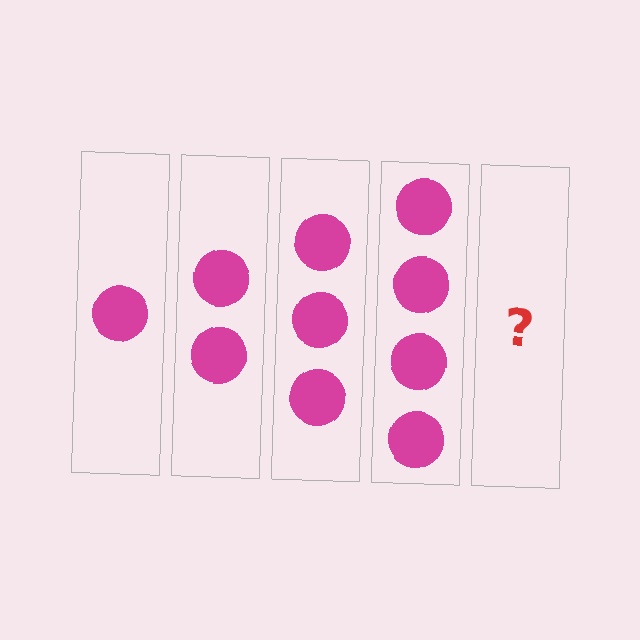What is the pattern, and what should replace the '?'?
The pattern is that each step adds one more circle. The '?' should be 5 circles.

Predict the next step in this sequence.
The next step is 5 circles.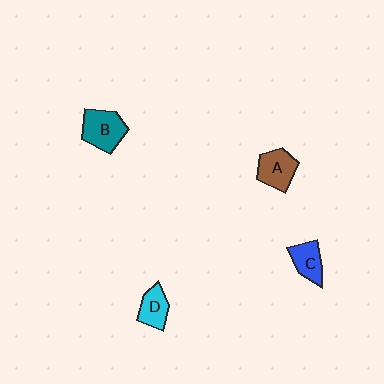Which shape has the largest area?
Shape B (teal).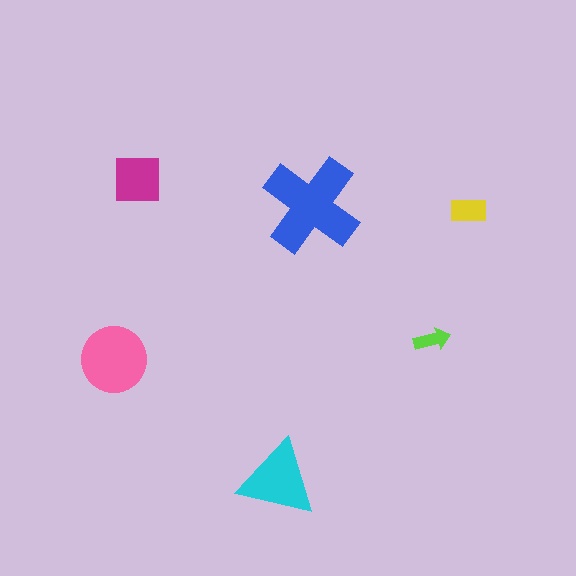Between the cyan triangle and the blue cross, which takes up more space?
The blue cross.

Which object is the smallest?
The lime arrow.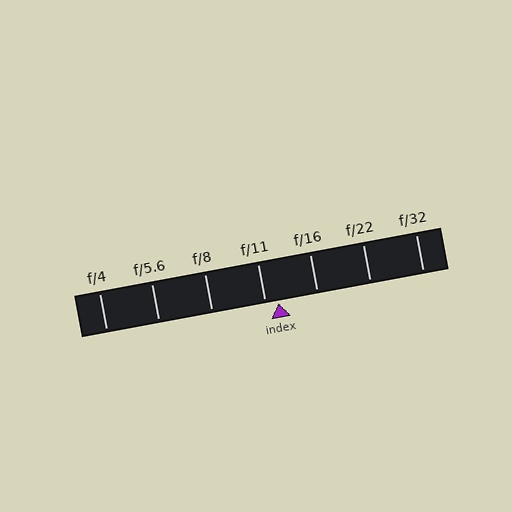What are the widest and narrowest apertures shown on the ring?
The widest aperture shown is f/4 and the narrowest is f/32.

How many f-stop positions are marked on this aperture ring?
There are 7 f-stop positions marked.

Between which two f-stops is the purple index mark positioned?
The index mark is between f/11 and f/16.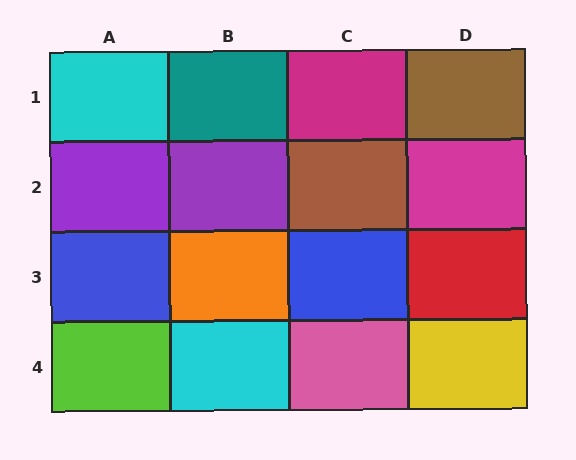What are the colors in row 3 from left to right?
Blue, orange, blue, red.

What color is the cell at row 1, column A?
Cyan.